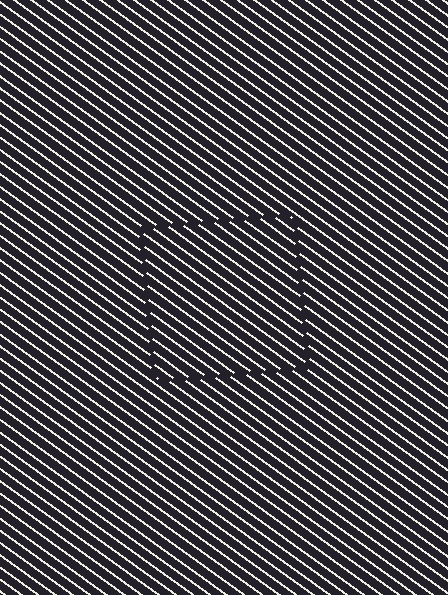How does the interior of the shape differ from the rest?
The interior of the shape contains the same grating, shifted by half a period — the contour is defined by the phase discontinuity where line-ends from the inner and outer gratings abut.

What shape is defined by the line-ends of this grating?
An illusory square. The interior of the shape contains the same grating, shifted by half a period — the contour is defined by the phase discontinuity where line-ends from the inner and outer gratings abut.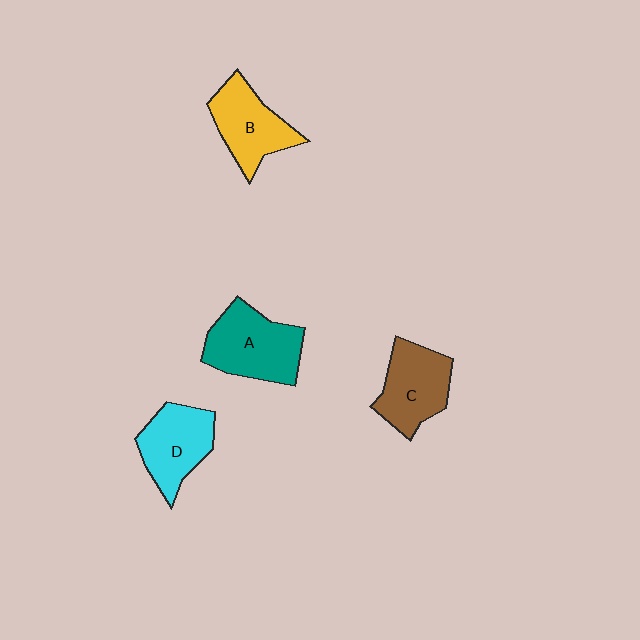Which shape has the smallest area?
Shape D (cyan).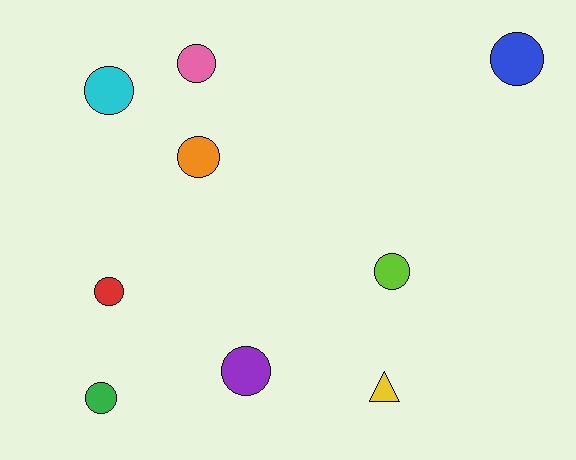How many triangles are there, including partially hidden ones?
There is 1 triangle.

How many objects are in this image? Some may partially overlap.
There are 9 objects.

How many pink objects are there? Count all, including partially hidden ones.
There is 1 pink object.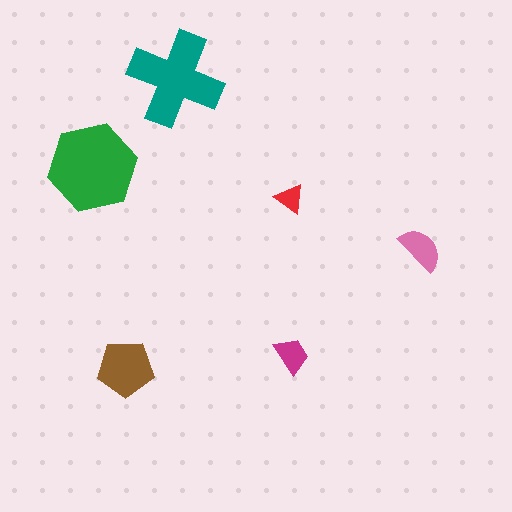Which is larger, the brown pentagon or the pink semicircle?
The brown pentagon.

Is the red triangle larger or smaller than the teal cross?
Smaller.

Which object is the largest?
The green hexagon.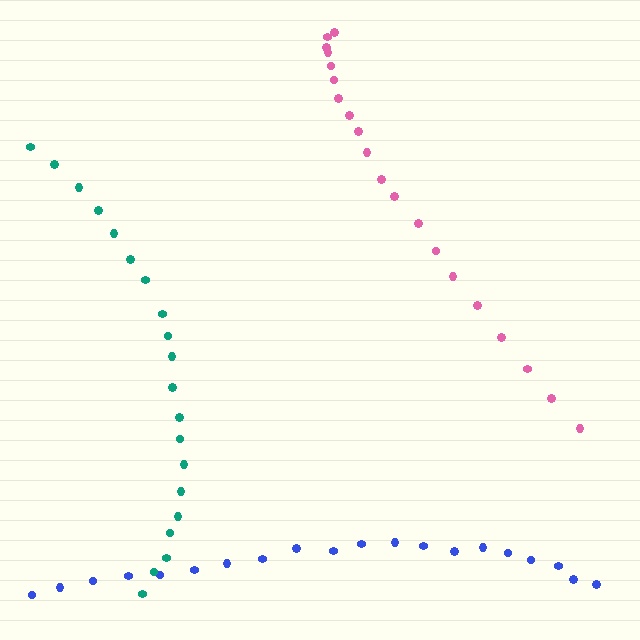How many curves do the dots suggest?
There are 3 distinct paths.